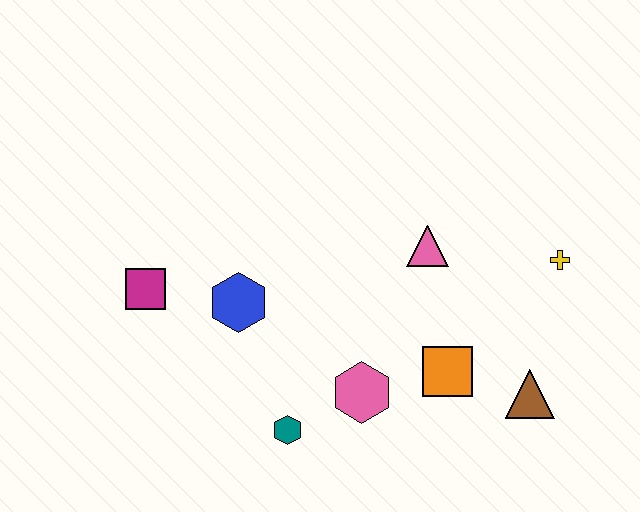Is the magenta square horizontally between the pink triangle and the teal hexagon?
No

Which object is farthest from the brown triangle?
The magenta square is farthest from the brown triangle.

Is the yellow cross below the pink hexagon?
No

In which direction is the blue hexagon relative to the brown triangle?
The blue hexagon is to the left of the brown triangle.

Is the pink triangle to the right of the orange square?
No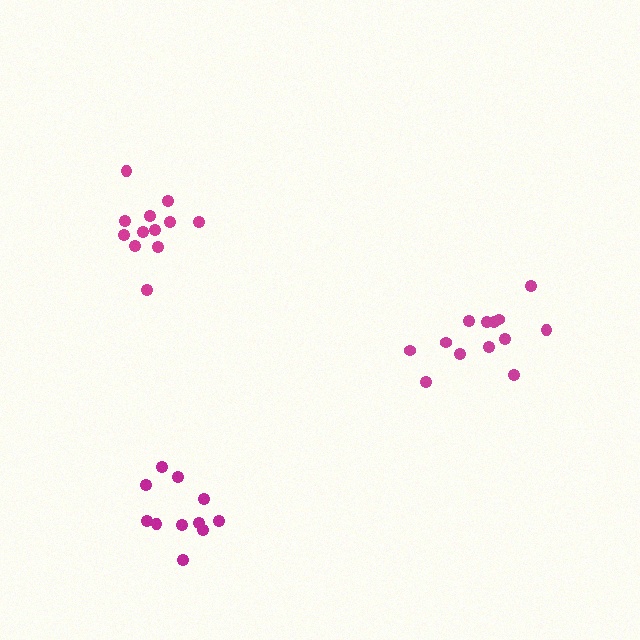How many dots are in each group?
Group 1: 13 dots, Group 2: 11 dots, Group 3: 12 dots (36 total).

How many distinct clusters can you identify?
There are 3 distinct clusters.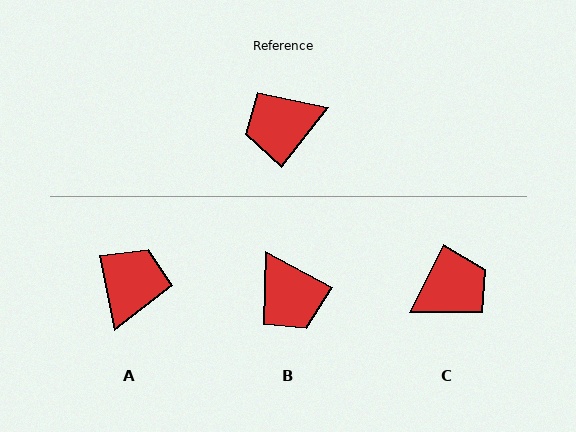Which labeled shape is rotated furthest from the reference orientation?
C, about 168 degrees away.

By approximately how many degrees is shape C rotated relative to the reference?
Approximately 168 degrees clockwise.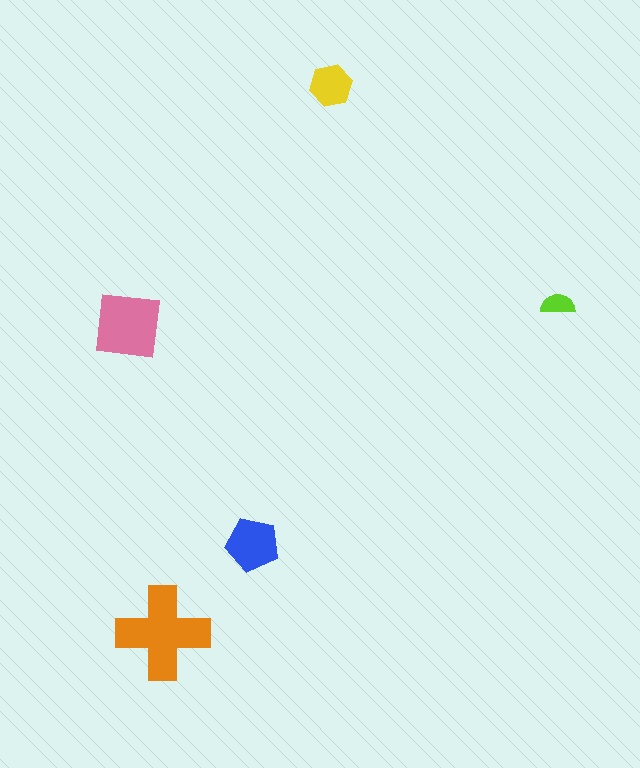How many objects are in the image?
There are 5 objects in the image.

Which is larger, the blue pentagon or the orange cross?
The orange cross.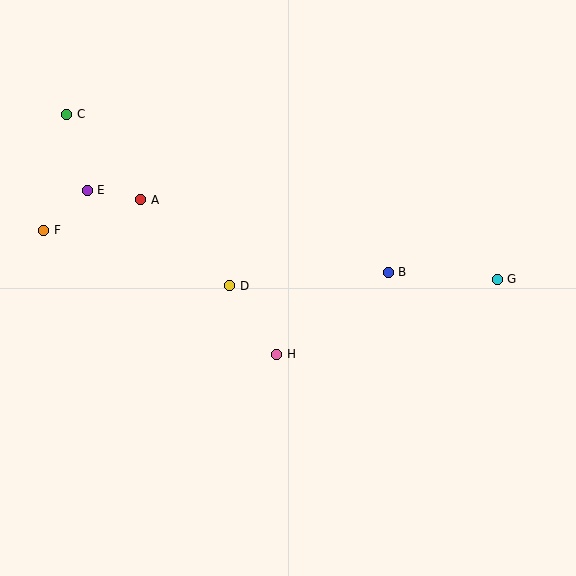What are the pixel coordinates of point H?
Point H is at (277, 354).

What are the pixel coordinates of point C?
Point C is at (67, 114).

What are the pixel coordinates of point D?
Point D is at (230, 286).